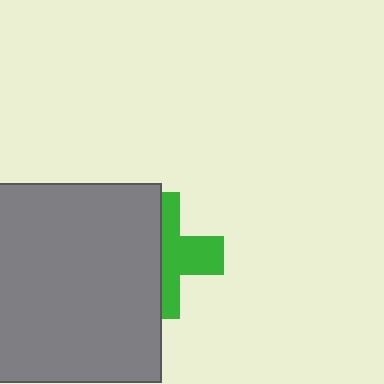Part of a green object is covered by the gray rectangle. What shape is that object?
It is a cross.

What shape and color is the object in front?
The object in front is a gray rectangle.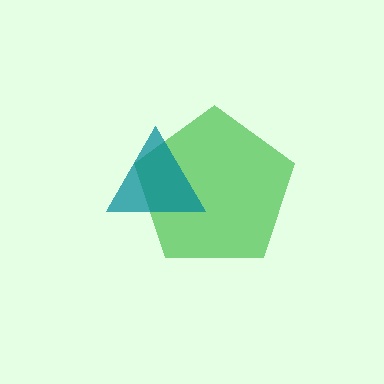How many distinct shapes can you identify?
There are 2 distinct shapes: a green pentagon, a teal triangle.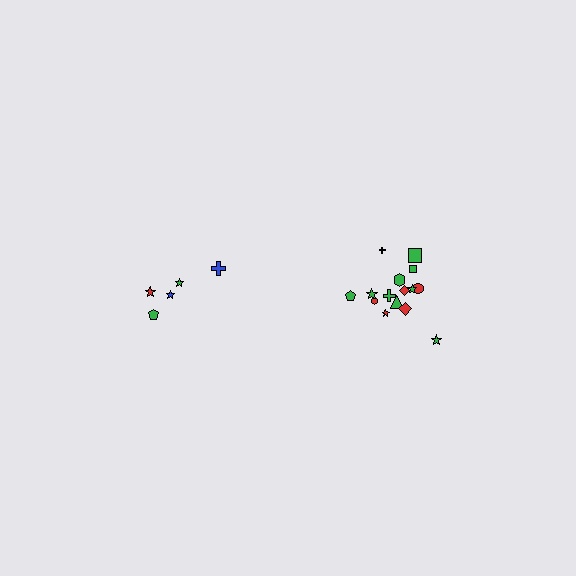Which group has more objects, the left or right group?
The right group.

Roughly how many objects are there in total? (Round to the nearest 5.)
Roughly 20 objects in total.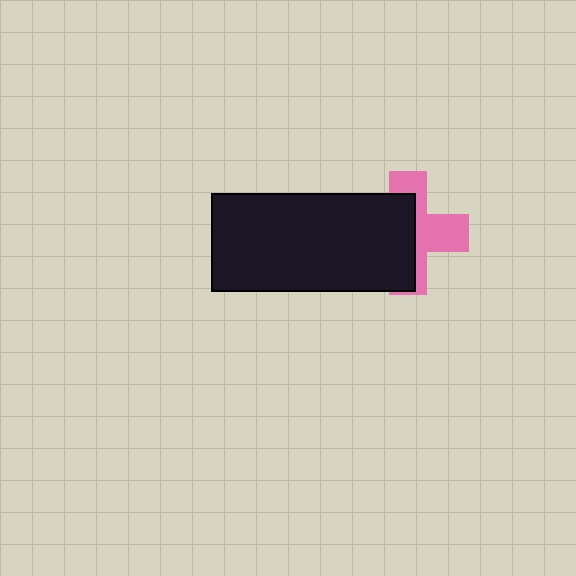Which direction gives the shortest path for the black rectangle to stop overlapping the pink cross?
Moving left gives the shortest separation.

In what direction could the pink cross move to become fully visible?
The pink cross could move right. That would shift it out from behind the black rectangle entirely.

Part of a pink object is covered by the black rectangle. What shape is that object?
It is a cross.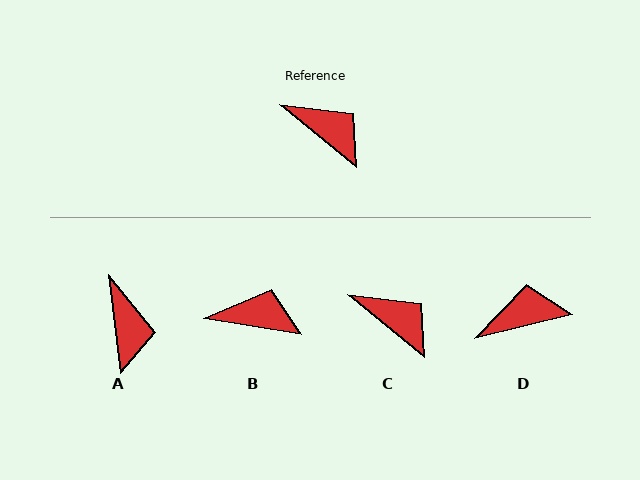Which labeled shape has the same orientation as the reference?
C.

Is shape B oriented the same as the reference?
No, it is off by about 30 degrees.